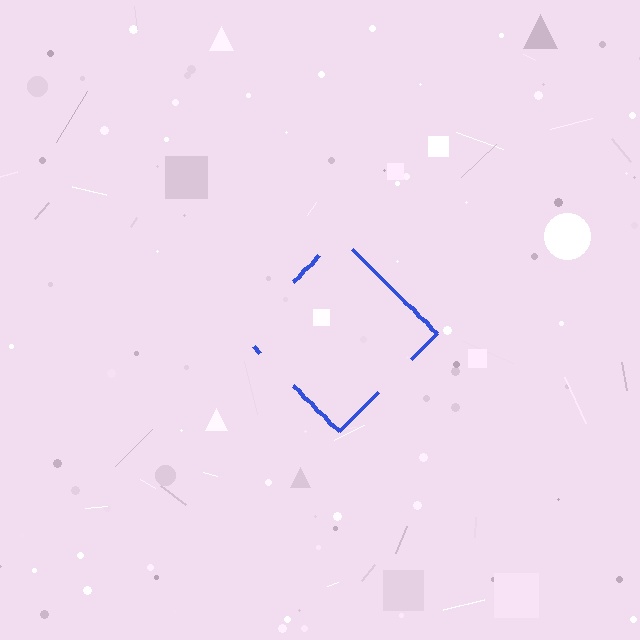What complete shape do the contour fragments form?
The contour fragments form a diamond.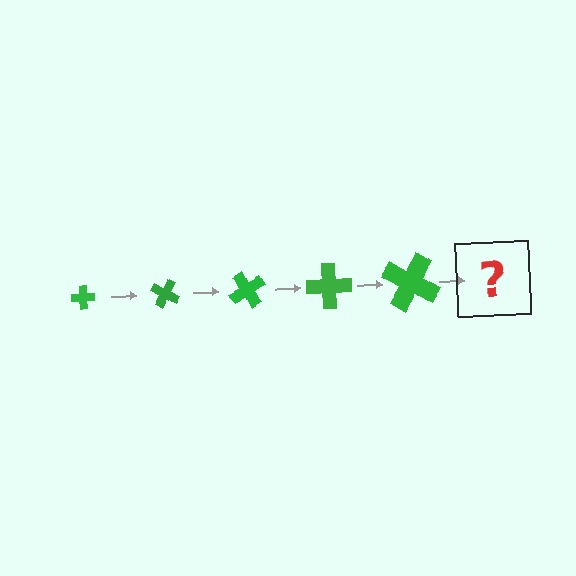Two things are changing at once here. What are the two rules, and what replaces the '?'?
The two rules are that the cross grows larger each step and it rotates 30 degrees each step. The '?' should be a cross, larger than the previous one and rotated 150 degrees from the start.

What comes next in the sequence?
The next element should be a cross, larger than the previous one and rotated 150 degrees from the start.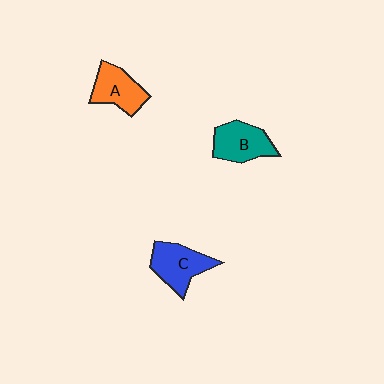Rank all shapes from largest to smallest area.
From largest to smallest: C (blue), B (teal), A (orange).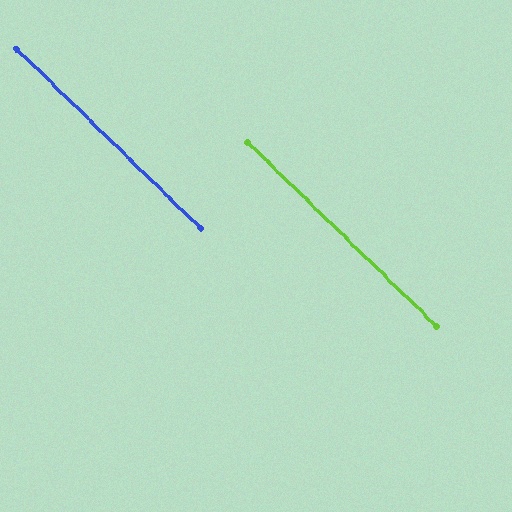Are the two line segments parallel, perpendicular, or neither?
Parallel — their directions differ by only 0.0°.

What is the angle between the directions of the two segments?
Approximately 0 degrees.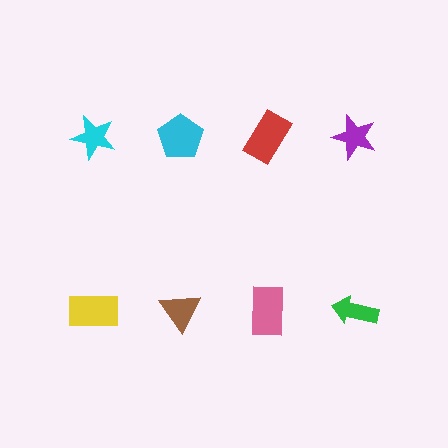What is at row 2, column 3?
A pink rectangle.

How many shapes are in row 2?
4 shapes.